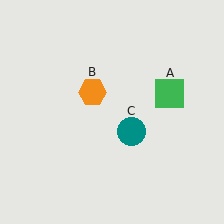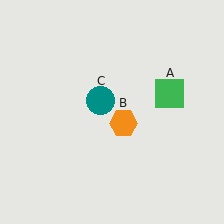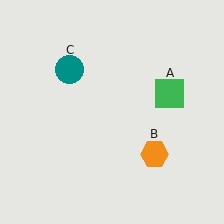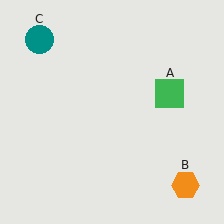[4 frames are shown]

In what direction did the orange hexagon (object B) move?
The orange hexagon (object B) moved down and to the right.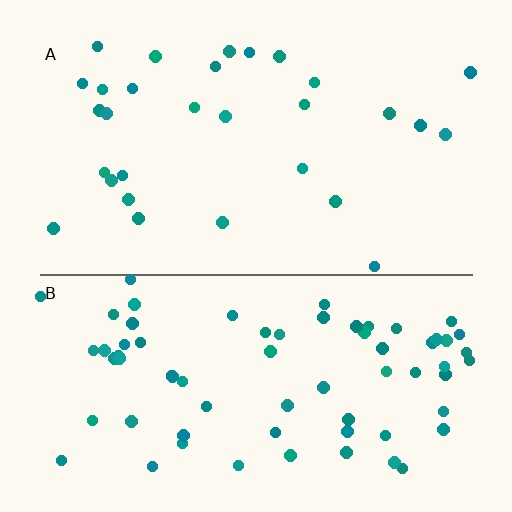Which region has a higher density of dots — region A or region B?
B (the bottom).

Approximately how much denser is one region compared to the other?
Approximately 2.4× — region B over region A.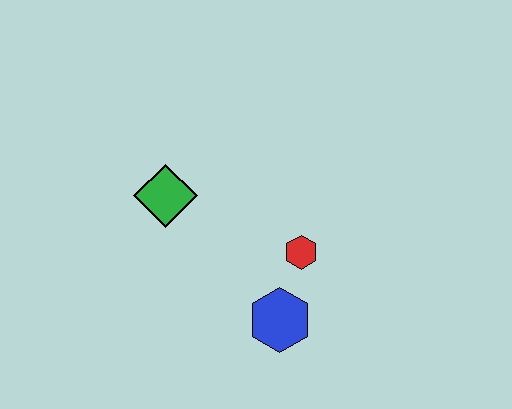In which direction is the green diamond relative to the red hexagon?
The green diamond is to the left of the red hexagon.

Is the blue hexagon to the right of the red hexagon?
No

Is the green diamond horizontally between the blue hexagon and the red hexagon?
No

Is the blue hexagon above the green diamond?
No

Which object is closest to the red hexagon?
The blue hexagon is closest to the red hexagon.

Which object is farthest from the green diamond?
The blue hexagon is farthest from the green diamond.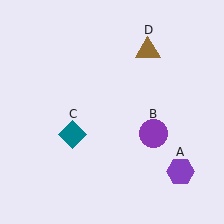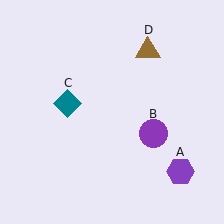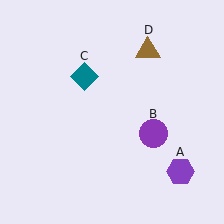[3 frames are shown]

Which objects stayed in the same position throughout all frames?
Purple hexagon (object A) and purple circle (object B) and brown triangle (object D) remained stationary.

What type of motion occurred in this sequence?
The teal diamond (object C) rotated clockwise around the center of the scene.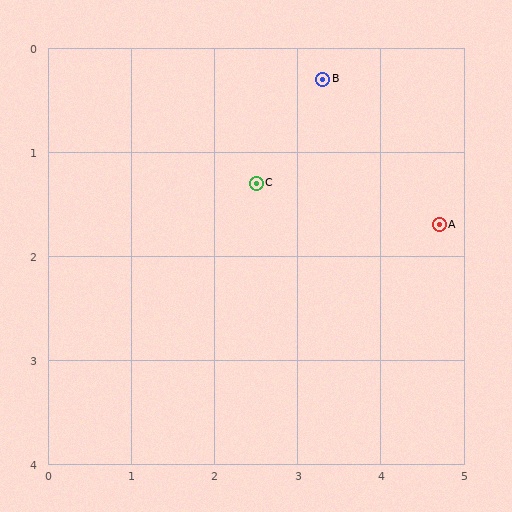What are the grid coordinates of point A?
Point A is at approximately (4.7, 1.7).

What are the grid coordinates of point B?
Point B is at approximately (3.3, 0.3).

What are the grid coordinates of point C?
Point C is at approximately (2.5, 1.3).